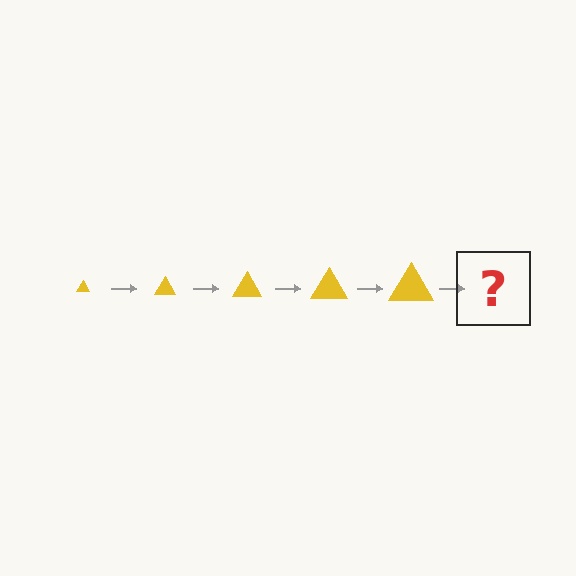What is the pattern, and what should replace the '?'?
The pattern is that the triangle gets progressively larger each step. The '?' should be a yellow triangle, larger than the previous one.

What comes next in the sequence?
The next element should be a yellow triangle, larger than the previous one.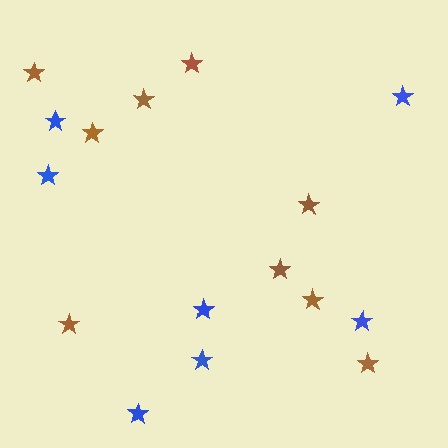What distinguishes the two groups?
There are 2 groups: one group of brown stars (9) and one group of blue stars (7).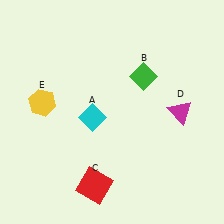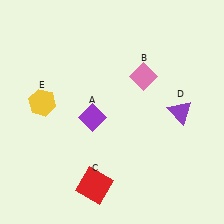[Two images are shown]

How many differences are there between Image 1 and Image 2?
There are 3 differences between the two images.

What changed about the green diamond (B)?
In Image 1, B is green. In Image 2, it changed to pink.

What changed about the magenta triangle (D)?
In Image 1, D is magenta. In Image 2, it changed to purple.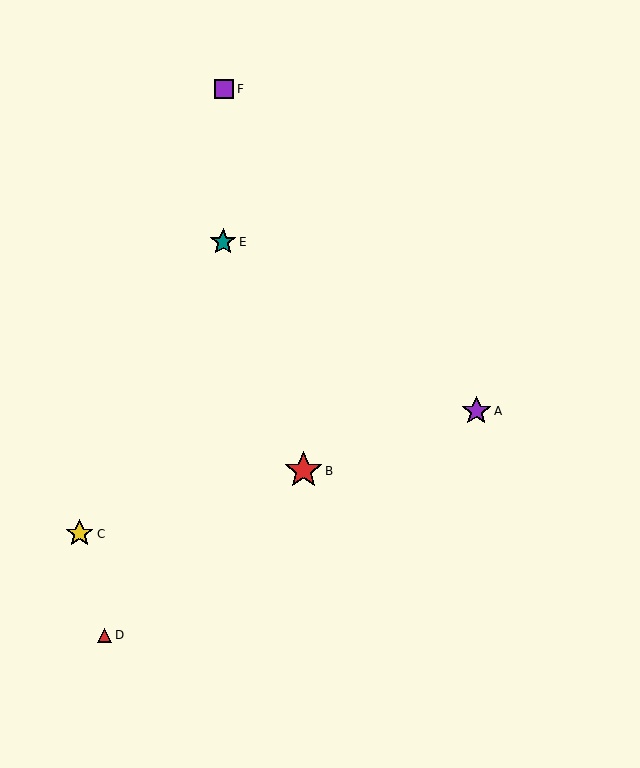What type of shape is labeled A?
Shape A is a purple star.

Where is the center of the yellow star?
The center of the yellow star is at (80, 534).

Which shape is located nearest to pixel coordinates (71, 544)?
The yellow star (labeled C) at (80, 534) is nearest to that location.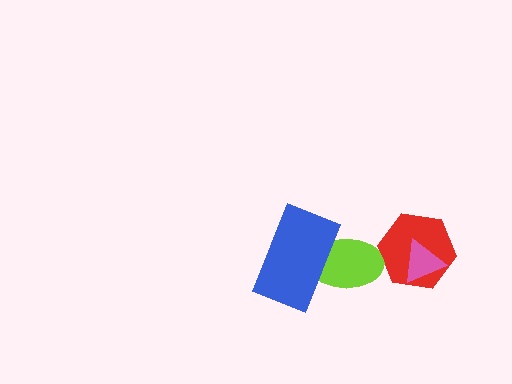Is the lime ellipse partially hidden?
Yes, it is partially covered by another shape.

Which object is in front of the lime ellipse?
The blue rectangle is in front of the lime ellipse.